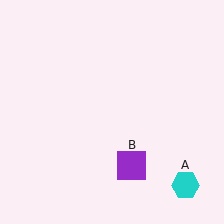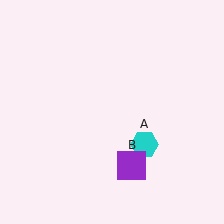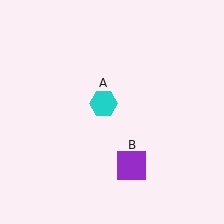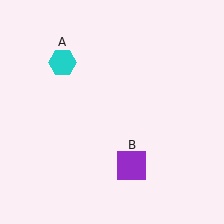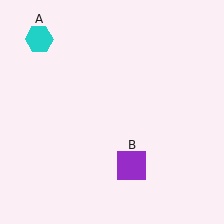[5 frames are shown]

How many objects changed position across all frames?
1 object changed position: cyan hexagon (object A).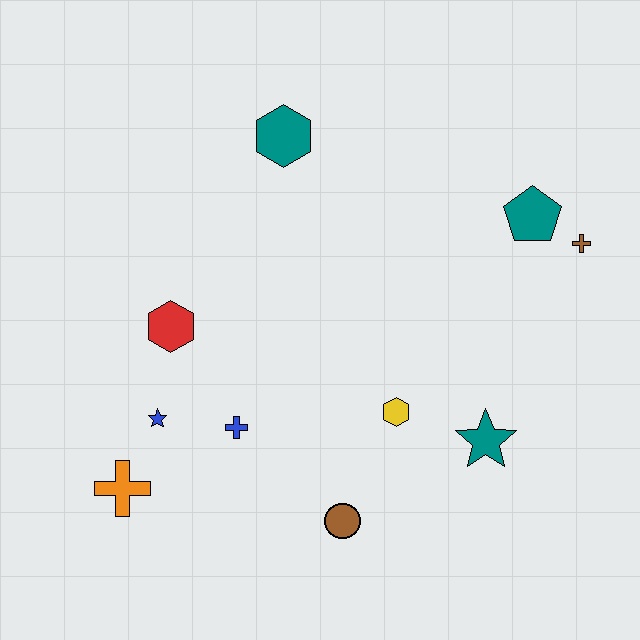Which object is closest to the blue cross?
The blue star is closest to the blue cross.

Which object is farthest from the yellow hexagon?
The teal hexagon is farthest from the yellow hexagon.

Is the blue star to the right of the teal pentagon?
No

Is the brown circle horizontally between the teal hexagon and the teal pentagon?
Yes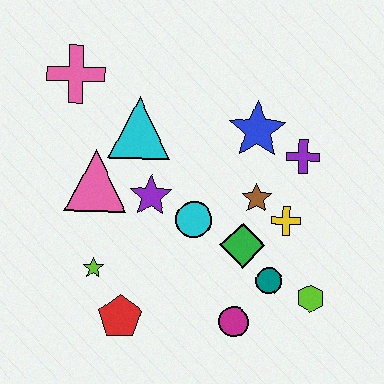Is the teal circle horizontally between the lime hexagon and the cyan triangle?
Yes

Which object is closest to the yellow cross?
The brown star is closest to the yellow cross.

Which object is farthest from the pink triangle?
The lime hexagon is farthest from the pink triangle.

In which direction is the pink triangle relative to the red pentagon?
The pink triangle is above the red pentagon.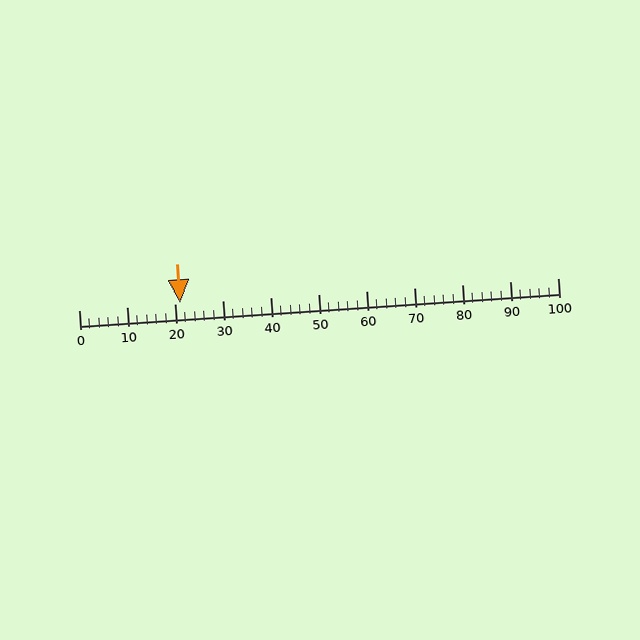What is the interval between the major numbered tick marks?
The major tick marks are spaced 10 units apart.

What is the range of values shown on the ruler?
The ruler shows values from 0 to 100.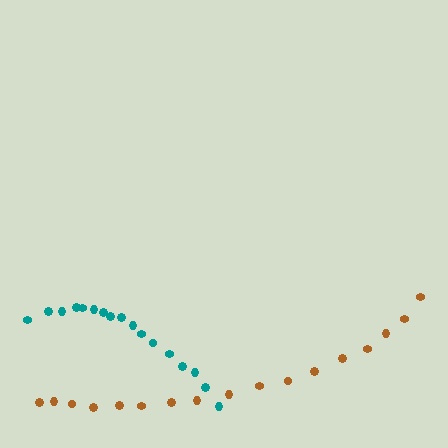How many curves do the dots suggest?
There are 2 distinct paths.